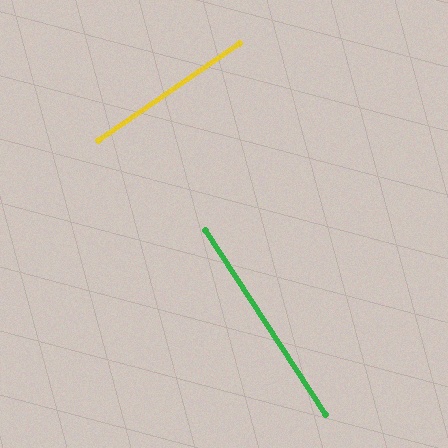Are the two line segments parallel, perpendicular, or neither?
Perpendicular — they meet at approximately 89°.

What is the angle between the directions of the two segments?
Approximately 89 degrees.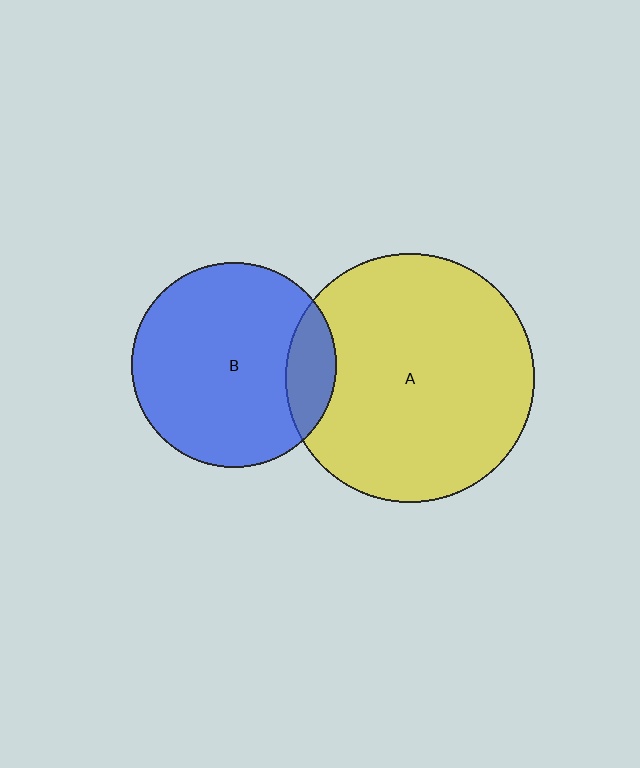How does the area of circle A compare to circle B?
Approximately 1.5 times.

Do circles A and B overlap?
Yes.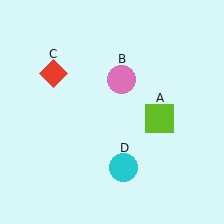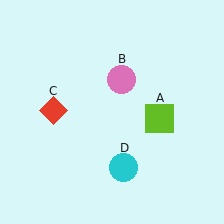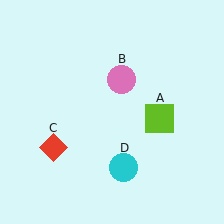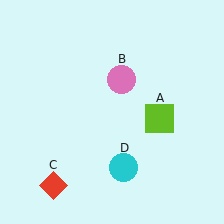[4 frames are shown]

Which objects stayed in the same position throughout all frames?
Lime square (object A) and pink circle (object B) and cyan circle (object D) remained stationary.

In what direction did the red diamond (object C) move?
The red diamond (object C) moved down.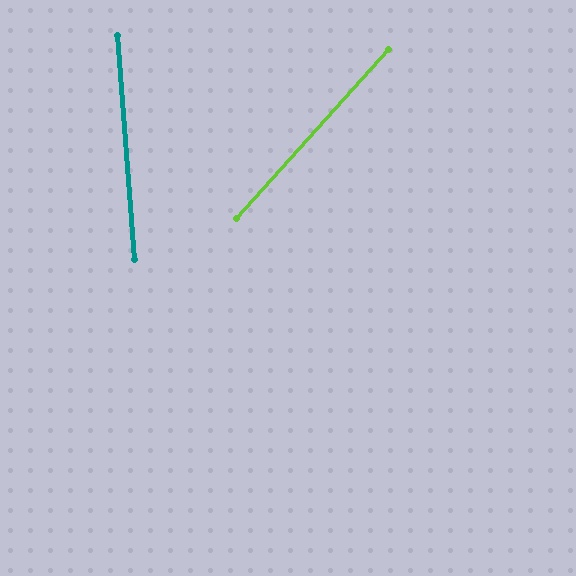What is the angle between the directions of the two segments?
Approximately 46 degrees.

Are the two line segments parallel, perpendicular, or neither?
Neither parallel nor perpendicular — they differ by about 46°.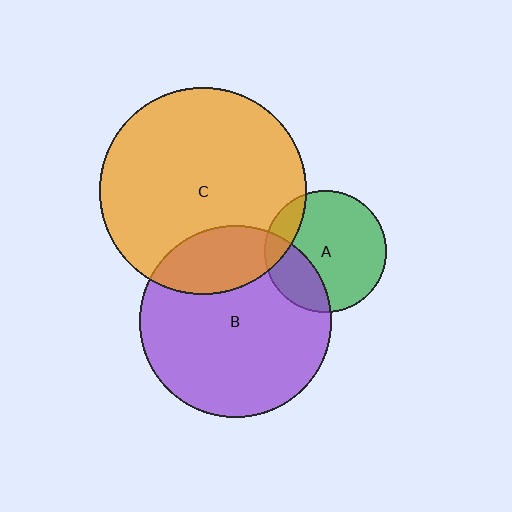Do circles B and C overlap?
Yes.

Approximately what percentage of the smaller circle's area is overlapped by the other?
Approximately 25%.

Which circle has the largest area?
Circle C (orange).